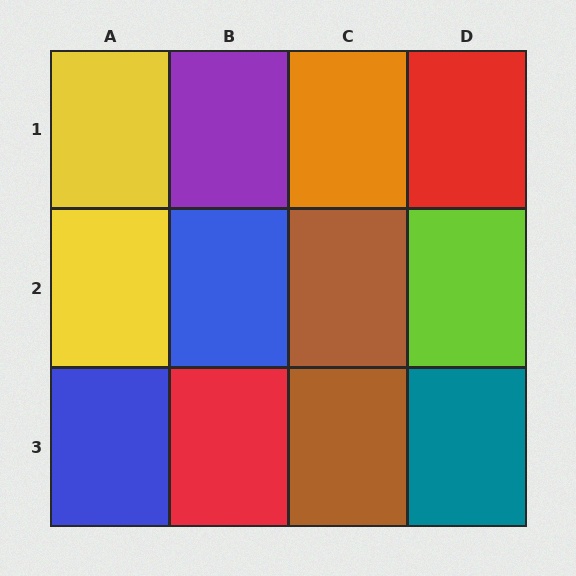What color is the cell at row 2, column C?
Brown.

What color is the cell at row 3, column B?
Red.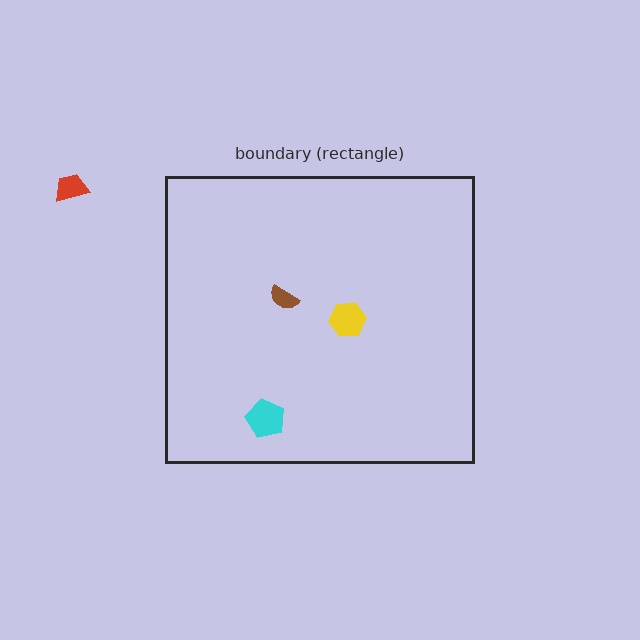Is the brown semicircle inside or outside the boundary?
Inside.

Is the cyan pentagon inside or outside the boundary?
Inside.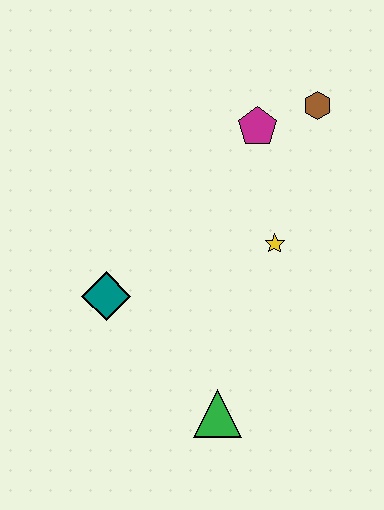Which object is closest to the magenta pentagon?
The brown hexagon is closest to the magenta pentagon.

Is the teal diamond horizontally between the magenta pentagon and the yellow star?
No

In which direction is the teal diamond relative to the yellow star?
The teal diamond is to the left of the yellow star.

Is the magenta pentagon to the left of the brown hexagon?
Yes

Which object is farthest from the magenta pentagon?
The green triangle is farthest from the magenta pentagon.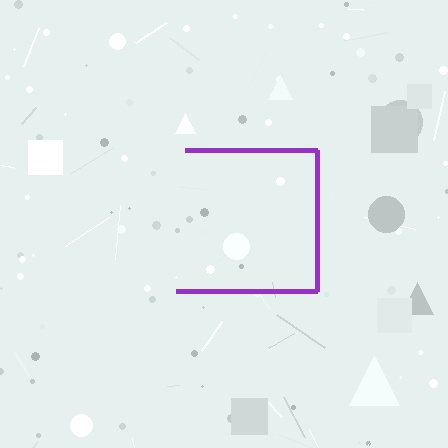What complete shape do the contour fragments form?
The contour fragments form a square.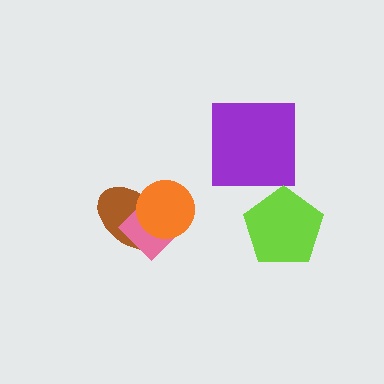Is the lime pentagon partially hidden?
No, no other shape covers it.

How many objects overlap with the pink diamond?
2 objects overlap with the pink diamond.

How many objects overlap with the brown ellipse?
2 objects overlap with the brown ellipse.